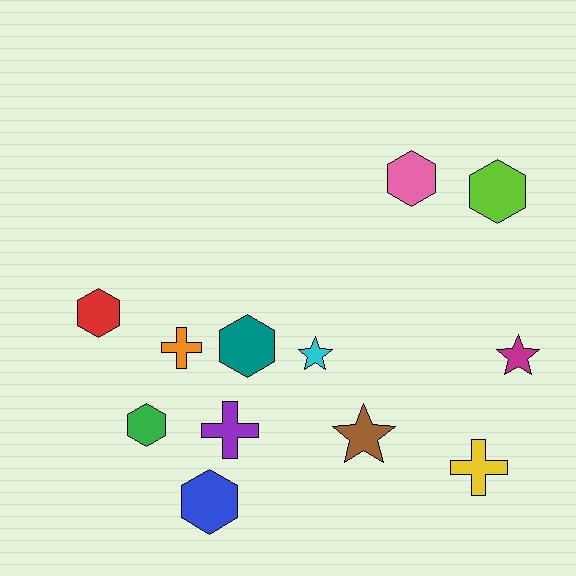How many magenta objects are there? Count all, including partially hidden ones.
There is 1 magenta object.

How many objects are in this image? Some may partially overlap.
There are 12 objects.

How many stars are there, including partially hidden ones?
There are 3 stars.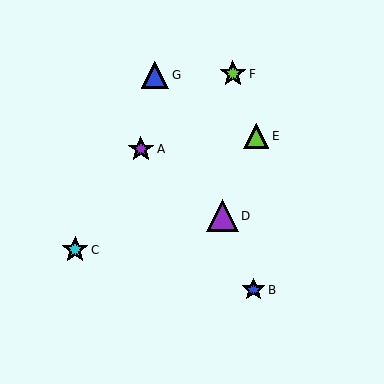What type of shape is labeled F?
Shape F is a lime star.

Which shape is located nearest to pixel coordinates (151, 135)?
The purple star (labeled A) at (141, 149) is nearest to that location.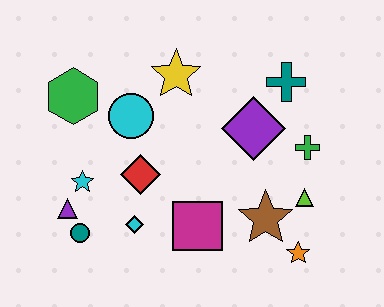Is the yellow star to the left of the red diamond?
No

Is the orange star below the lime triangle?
Yes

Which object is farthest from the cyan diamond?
The teal cross is farthest from the cyan diamond.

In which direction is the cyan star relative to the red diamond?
The cyan star is to the left of the red diamond.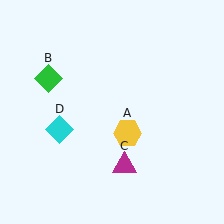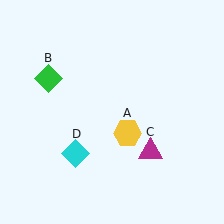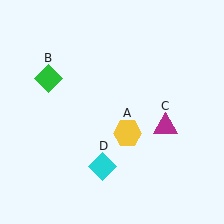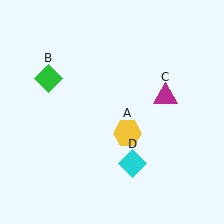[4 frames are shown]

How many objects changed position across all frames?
2 objects changed position: magenta triangle (object C), cyan diamond (object D).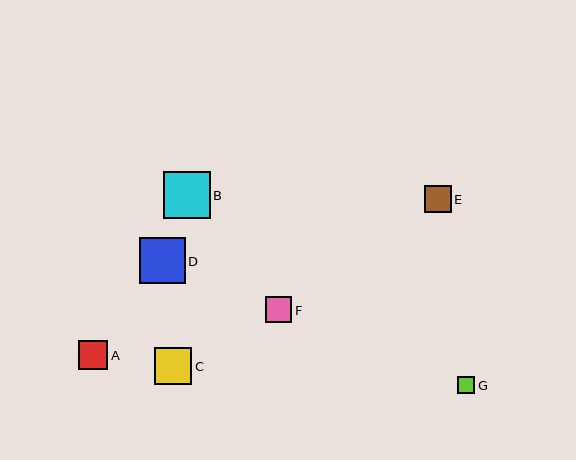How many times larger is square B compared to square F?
Square B is approximately 1.8 times the size of square F.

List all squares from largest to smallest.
From largest to smallest: B, D, C, A, E, F, G.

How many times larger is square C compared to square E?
Square C is approximately 1.4 times the size of square E.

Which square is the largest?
Square B is the largest with a size of approximately 47 pixels.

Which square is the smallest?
Square G is the smallest with a size of approximately 17 pixels.